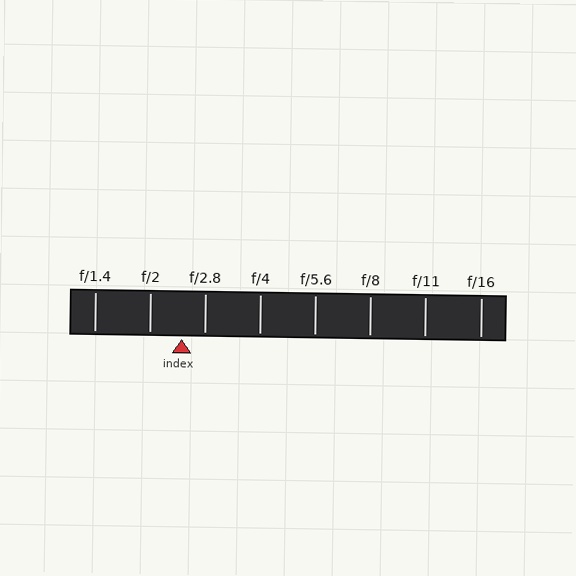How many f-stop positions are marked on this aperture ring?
There are 8 f-stop positions marked.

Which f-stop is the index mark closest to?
The index mark is closest to f/2.8.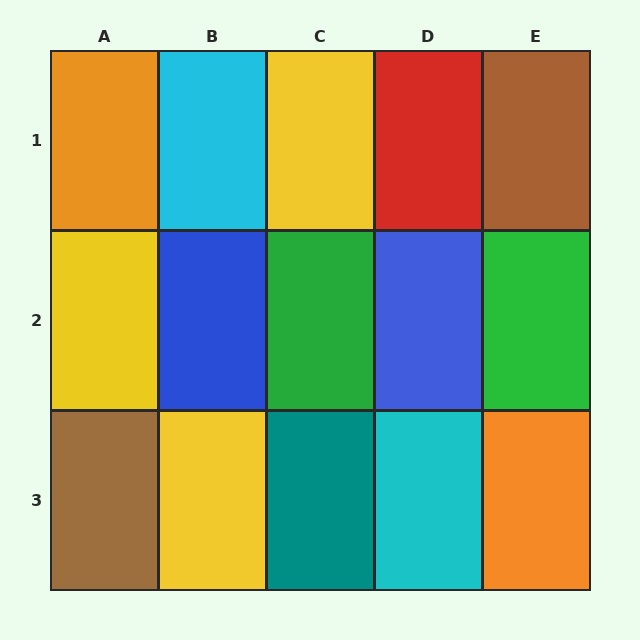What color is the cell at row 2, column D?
Blue.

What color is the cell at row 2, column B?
Blue.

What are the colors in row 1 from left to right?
Orange, cyan, yellow, red, brown.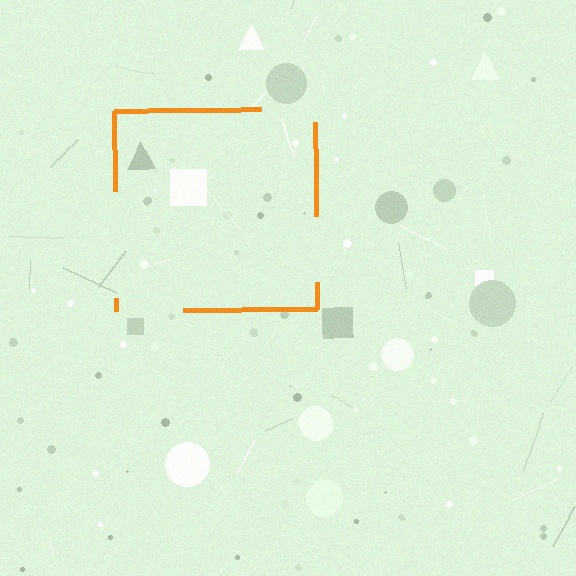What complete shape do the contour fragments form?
The contour fragments form a square.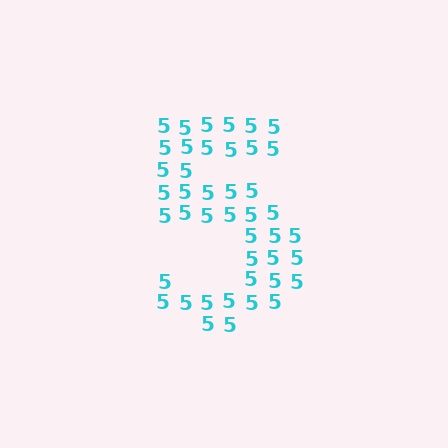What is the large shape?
The large shape is the digit 5.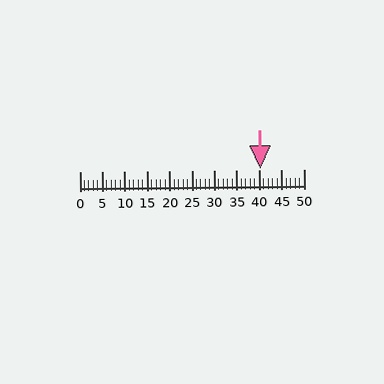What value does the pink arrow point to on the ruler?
The pink arrow points to approximately 40.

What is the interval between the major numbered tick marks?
The major tick marks are spaced 5 units apart.